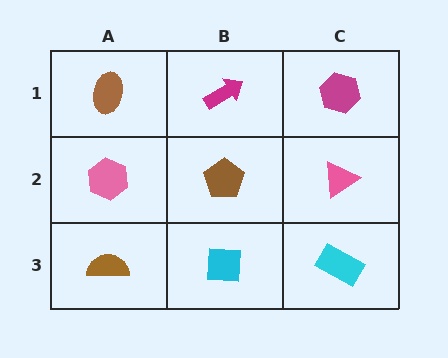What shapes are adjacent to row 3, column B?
A brown pentagon (row 2, column B), a brown semicircle (row 3, column A), a cyan rectangle (row 3, column C).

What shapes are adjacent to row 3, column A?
A pink hexagon (row 2, column A), a cyan square (row 3, column B).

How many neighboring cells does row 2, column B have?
4.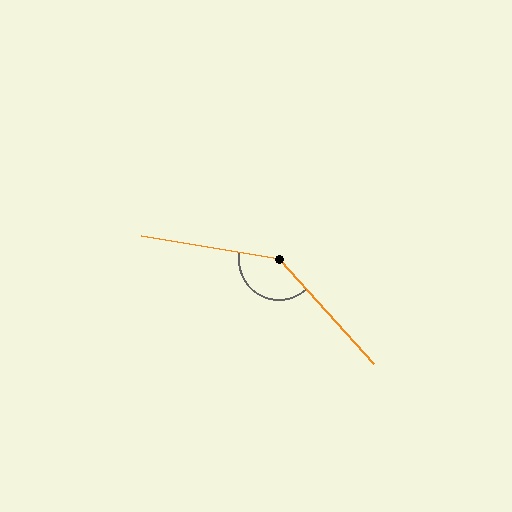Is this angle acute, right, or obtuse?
It is obtuse.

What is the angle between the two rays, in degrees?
Approximately 142 degrees.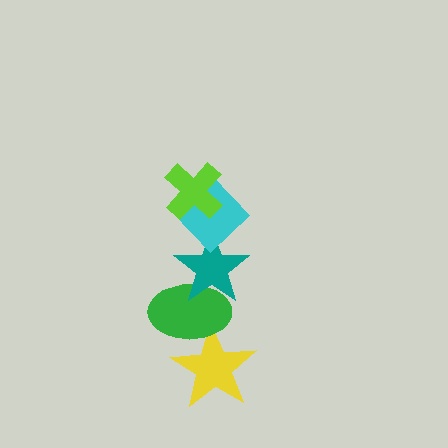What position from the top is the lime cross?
The lime cross is 1st from the top.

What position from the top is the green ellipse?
The green ellipse is 4th from the top.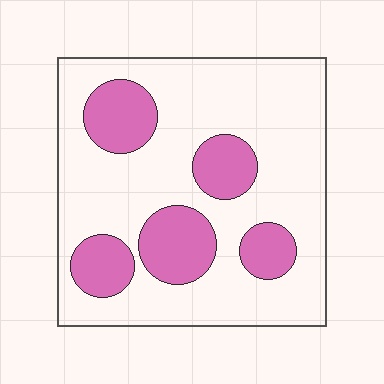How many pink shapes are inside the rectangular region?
5.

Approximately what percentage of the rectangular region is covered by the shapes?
Approximately 25%.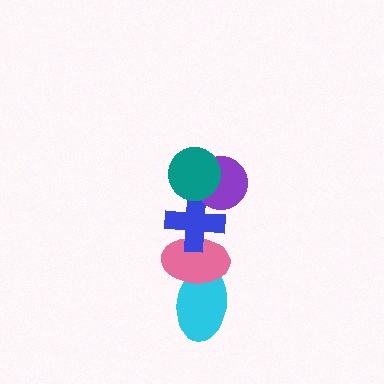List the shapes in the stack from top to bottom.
From top to bottom: the teal circle, the purple circle, the blue cross, the pink ellipse, the cyan ellipse.